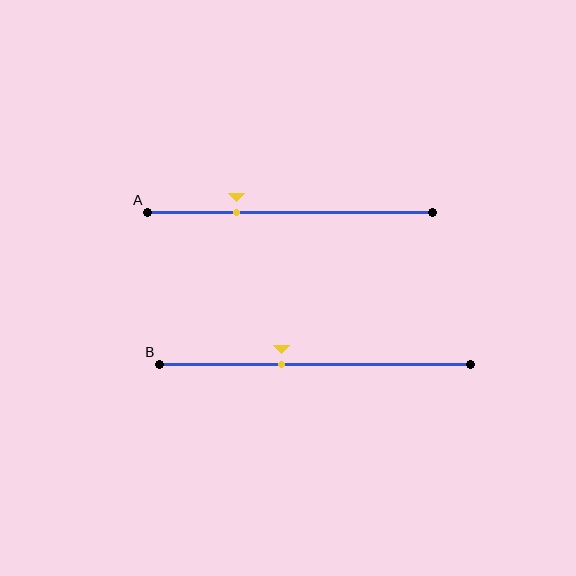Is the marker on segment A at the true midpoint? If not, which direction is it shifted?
No, the marker on segment A is shifted to the left by about 19% of the segment length.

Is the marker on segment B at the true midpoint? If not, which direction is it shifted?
No, the marker on segment B is shifted to the left by about 11% of the segment length.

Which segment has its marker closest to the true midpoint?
Segment B has its marker closest to the true midpoint.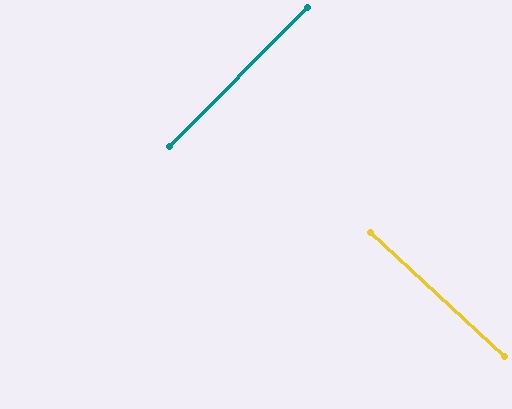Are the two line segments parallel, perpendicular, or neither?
Perpendicular — they meet at approximately 88°.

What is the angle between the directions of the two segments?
Approximately 88 degrees.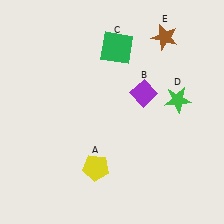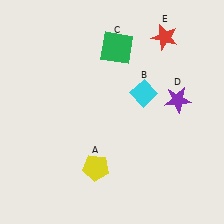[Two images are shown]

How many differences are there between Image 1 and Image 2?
There are 3 differences between the two images.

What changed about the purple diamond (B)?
In Image 1, B is purple. In Image 2, it changed to cyan.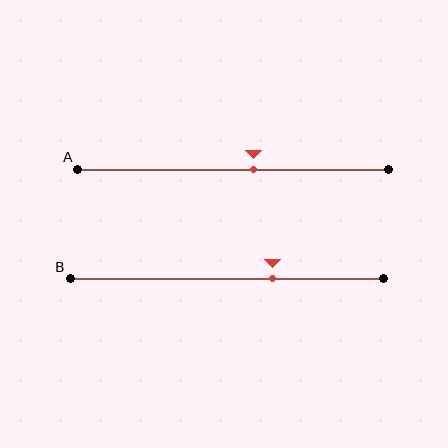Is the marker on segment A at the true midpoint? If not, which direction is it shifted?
No, the marker on segment A is shifted to the right by about 7% of the segment length.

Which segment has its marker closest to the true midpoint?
Segment A has its marker closest to the true midpoint.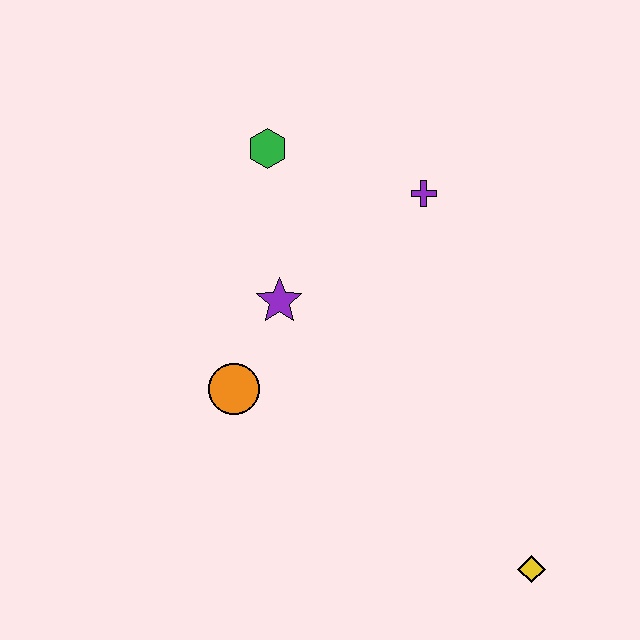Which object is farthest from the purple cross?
The yellow diamond is farthest from the purple cross.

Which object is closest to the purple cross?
The green hexagon is closest to the purple cross.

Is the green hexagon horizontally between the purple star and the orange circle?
Yes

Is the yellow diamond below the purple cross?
Yes